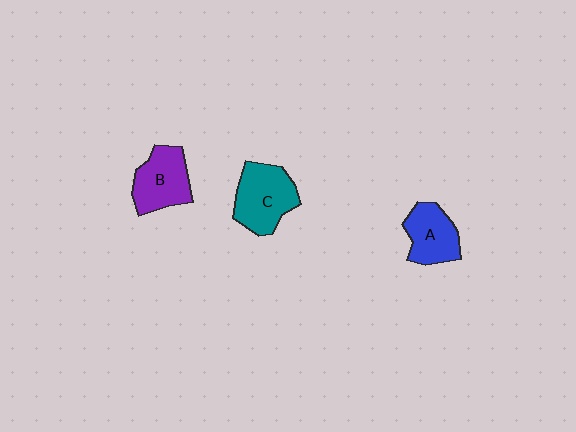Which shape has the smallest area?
Shape A (blue).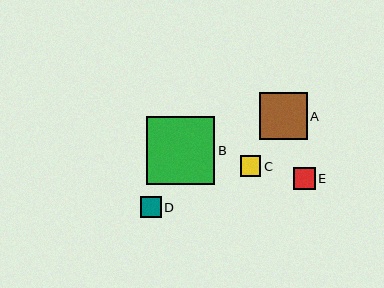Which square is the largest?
Square B is the largest with a size of approximately 68 pixels.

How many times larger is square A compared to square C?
Square A is approximately 2.3 times the size of square C.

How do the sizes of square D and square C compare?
Square D and square C are approximately the same size.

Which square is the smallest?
Square C is the smallest with a size of approximately 20 pixels.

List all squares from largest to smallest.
From largest to smallest: B, A, E, D, C.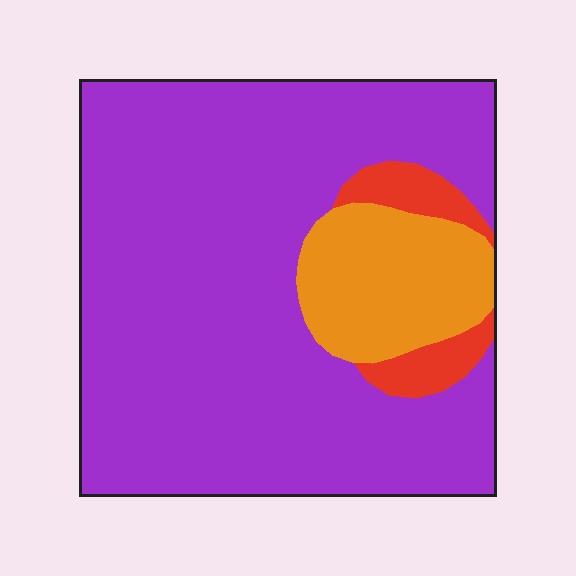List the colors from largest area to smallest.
From largest to smallest: purple, orange, red.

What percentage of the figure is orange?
Orange covers around 15% of the figure.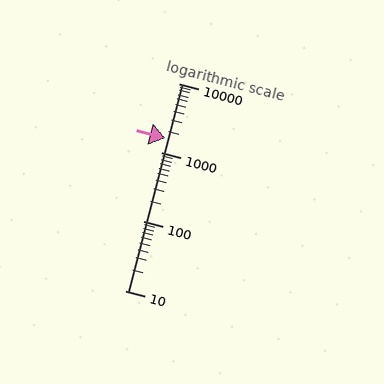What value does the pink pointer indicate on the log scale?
The pointer indicates approximately 1600.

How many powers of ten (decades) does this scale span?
The scale spans 3 decades, from 10 to 10000.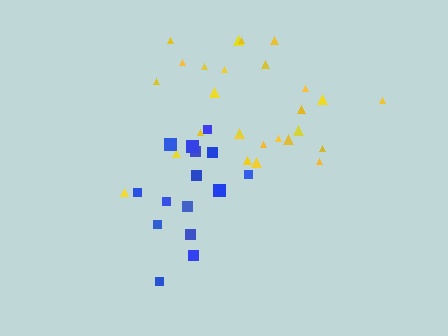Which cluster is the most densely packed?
Yellow.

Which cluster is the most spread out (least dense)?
Blue.